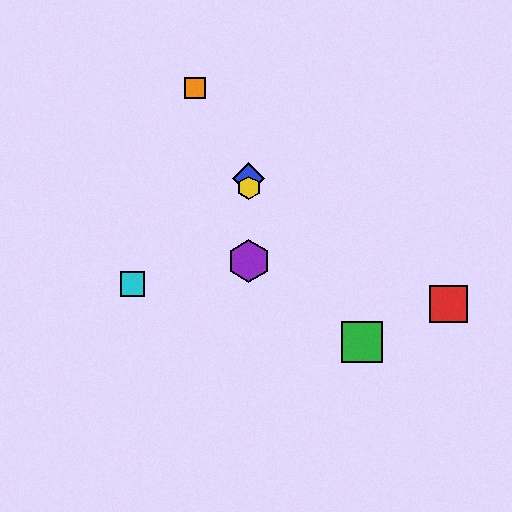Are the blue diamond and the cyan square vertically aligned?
No, the blue diamond is at x≈249 and the cyan square is at x≈133.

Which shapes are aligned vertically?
The blue diamond, the yellow hexagon, the purple hexagon are aligned vertically.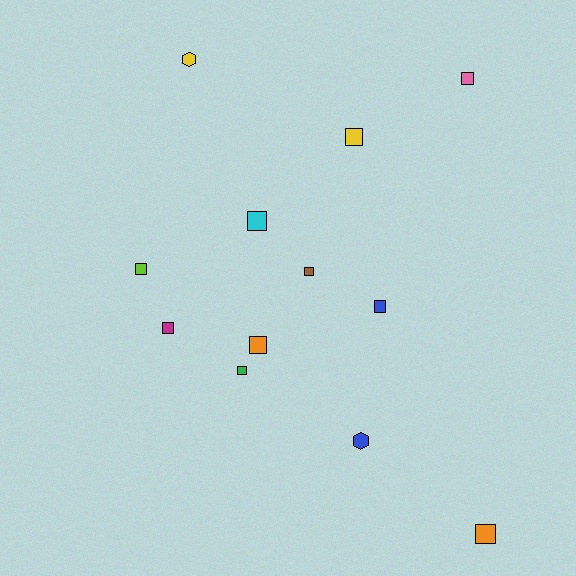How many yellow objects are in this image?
There are 2 yellow objects.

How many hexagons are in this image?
There are 2 hexagons.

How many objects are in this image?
There are 12 objects.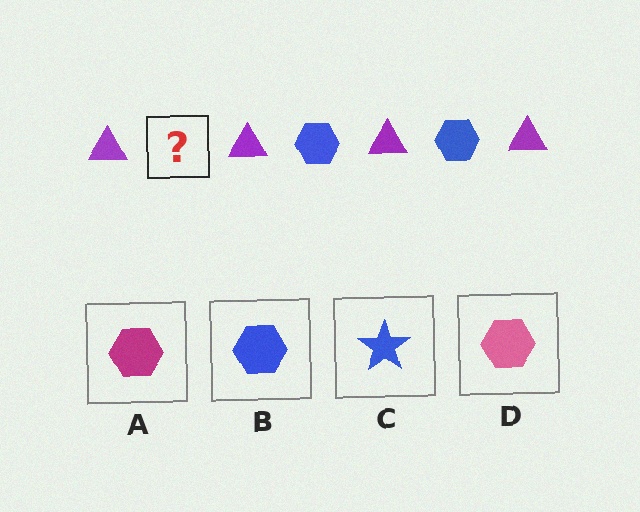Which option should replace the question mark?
Option B.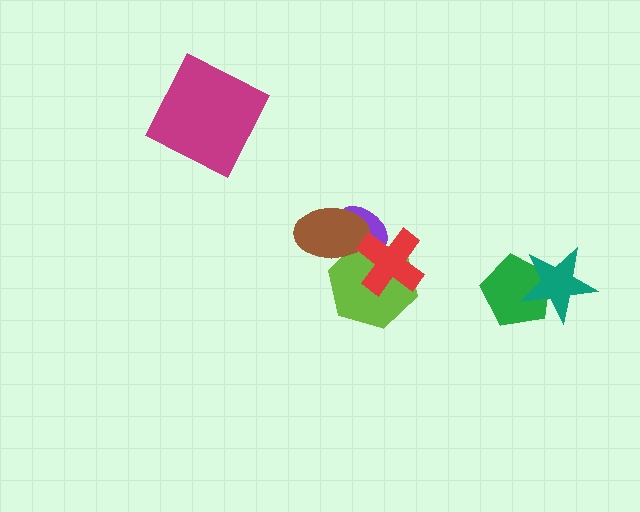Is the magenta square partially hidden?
No, no other shape covers it.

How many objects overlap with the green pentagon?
1 object overlaps with the green pentagon.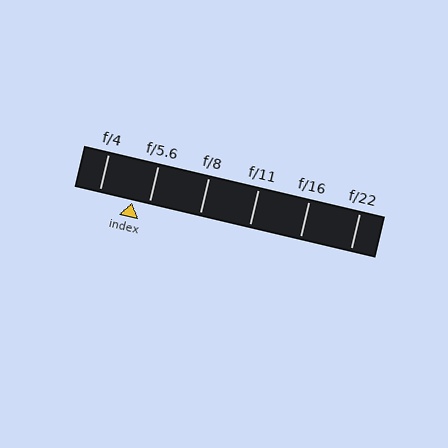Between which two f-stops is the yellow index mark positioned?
The index mark is between f/4 and f/5.6.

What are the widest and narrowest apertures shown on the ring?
The widest aperture shown is f/4 and the narrowest is f/22.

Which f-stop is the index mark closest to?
The index mark is closest to f/5.6.